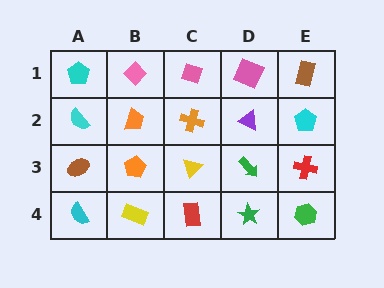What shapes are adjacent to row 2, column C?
A pink diamond (row 1, column C), a yellow triangle (row 3, column C), an orange trapezoid (row 2, column B), a purple triangle (row 2, column D).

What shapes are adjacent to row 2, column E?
A brown rectangle (row 1, column E), a red cross (row 3, column E), a purple triangle (row 2, column D).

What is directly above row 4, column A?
A brown ellipse.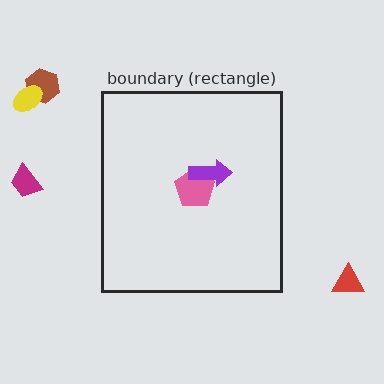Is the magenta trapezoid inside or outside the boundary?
Outside.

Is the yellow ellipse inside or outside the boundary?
Outside.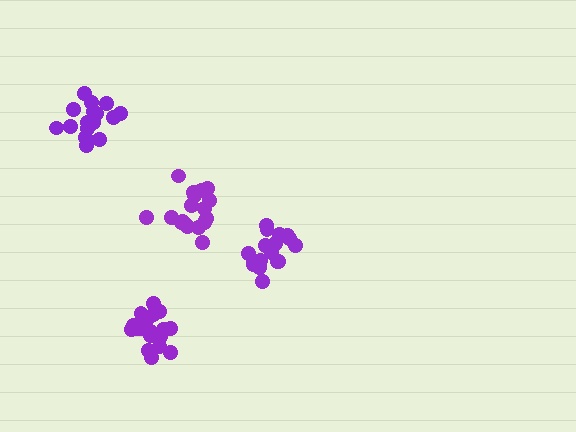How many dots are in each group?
Group 1: 19 dots, Group 2: 18 dots, Group 3: 16 dots, Group 4: 17 dots (70 total).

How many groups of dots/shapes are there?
There are 4 groups.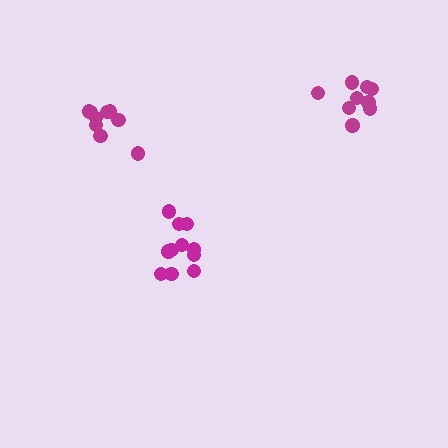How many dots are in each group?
Group 1: 9 dots, Group 2: 9 dots, Group 3: 11 dots (29 total).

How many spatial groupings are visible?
There are 3 spatial groupings.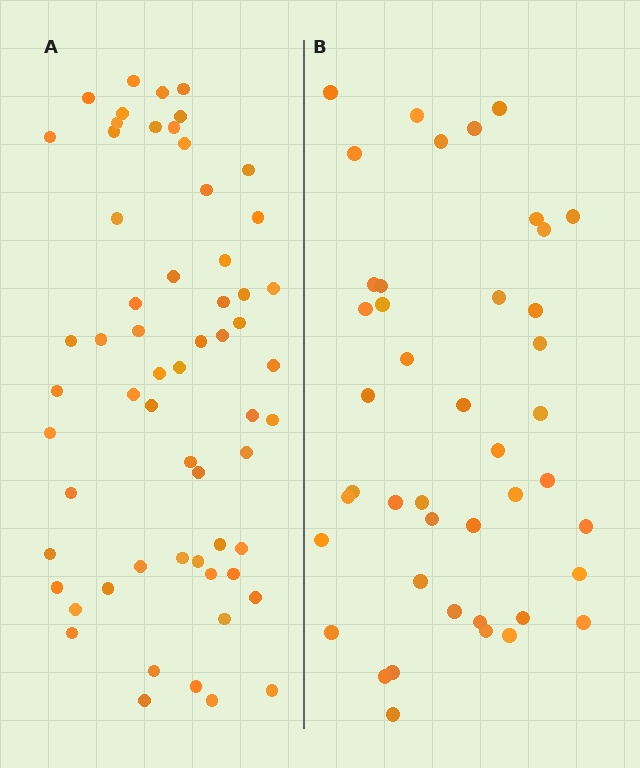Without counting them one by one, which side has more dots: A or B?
Region A (the left region) has more dots.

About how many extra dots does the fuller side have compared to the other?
Region A has approximately 15 more dots than region B.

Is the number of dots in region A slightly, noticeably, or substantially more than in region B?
Region A has noticeably more, but not dramatically so. The ratio is roughly 1.4 to 1.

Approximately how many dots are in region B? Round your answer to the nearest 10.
About 40 dots. (The exact count is 43, which rounds to 40.)